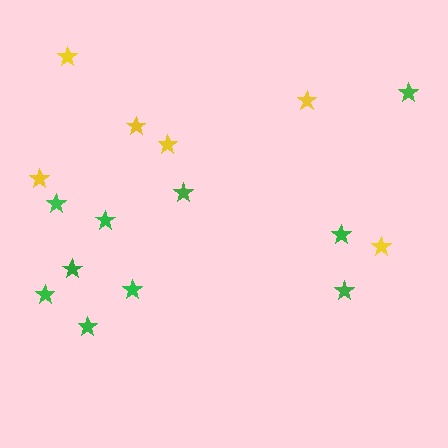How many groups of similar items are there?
There are 2 groups: one group of yellow stars (6) and one group of green stars (10).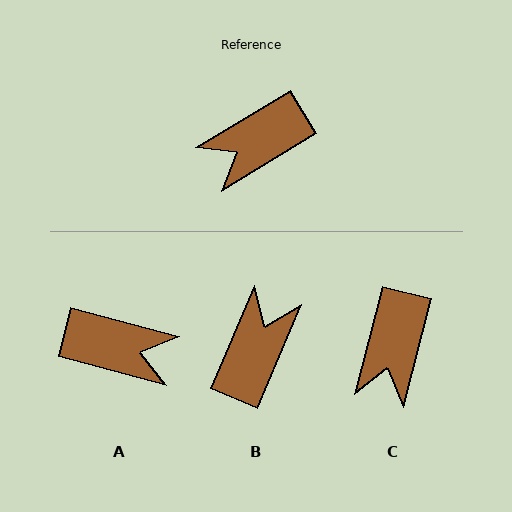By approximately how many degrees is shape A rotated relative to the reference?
Approximately 134 degrees counter-clockwise.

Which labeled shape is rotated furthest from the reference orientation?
B, about 144 degrees away.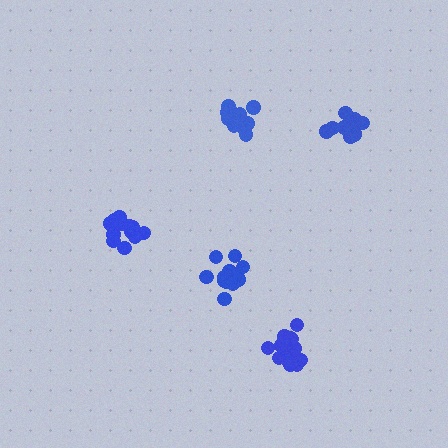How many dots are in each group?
Group 1: 15 dots, Group 2: 13 dots, Group 3: 14 dots, Group 4: 14 dots, Group 5: 18 dots (74 total).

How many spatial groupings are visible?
There are 5 spatial groupings.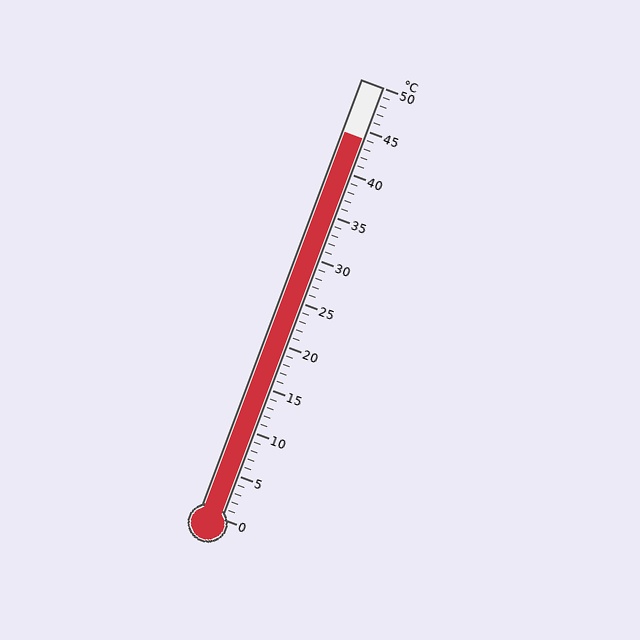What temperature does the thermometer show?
The thermometer shows approximately 44°C.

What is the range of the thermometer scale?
The thermometer scale ranges from 0°C to 50°C.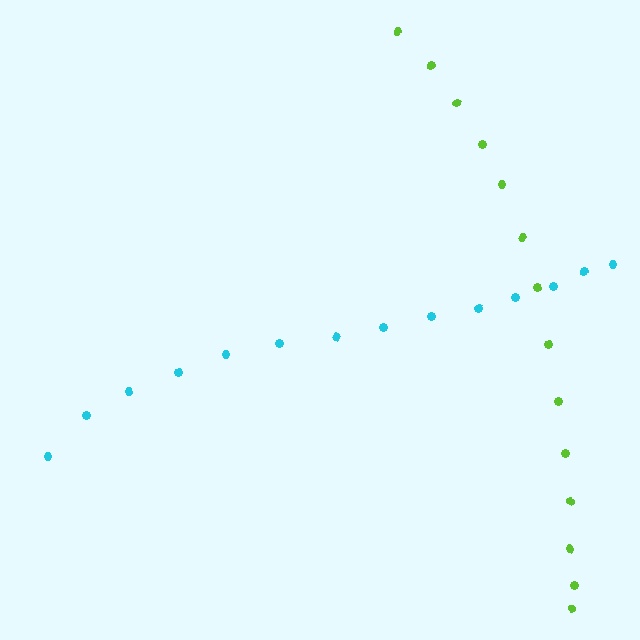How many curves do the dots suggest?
There are 2 distinct paths.